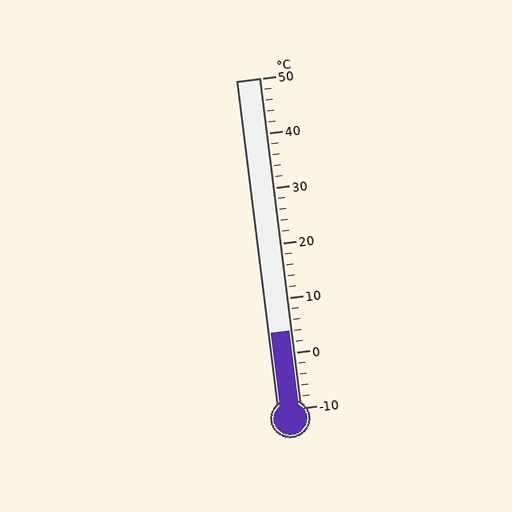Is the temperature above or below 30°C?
The temperature is below 30°C.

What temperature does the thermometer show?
The thermometer shows approximately 4°C.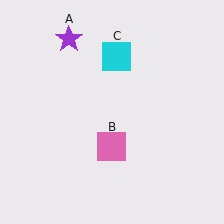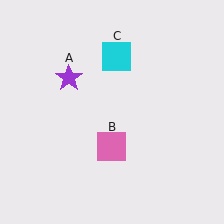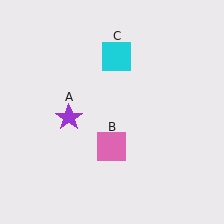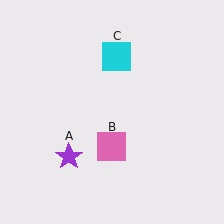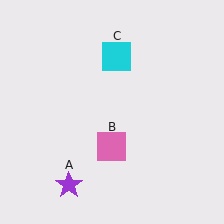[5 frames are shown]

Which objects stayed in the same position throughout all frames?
Pink square (object B) and cyan square (object C) remained stationary.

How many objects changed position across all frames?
1 object changed position: purple star (object A).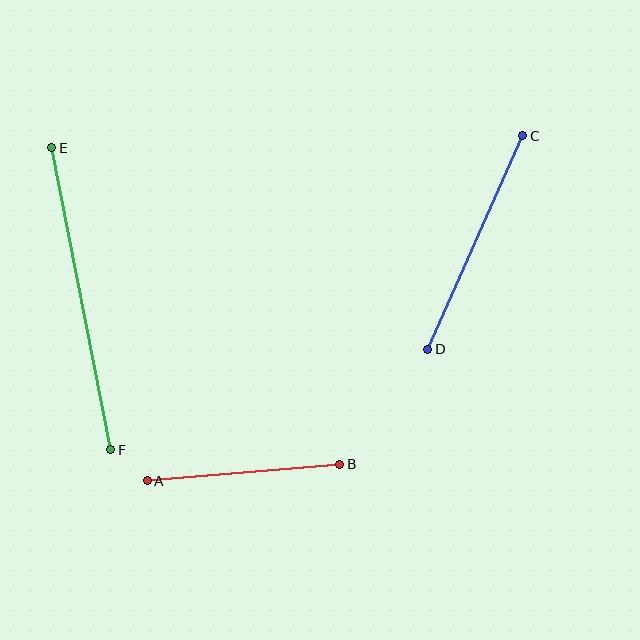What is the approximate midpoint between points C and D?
The midpoint is at approximately (475, 242) pixels.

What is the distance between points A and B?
The distance is approximately 193 pixels.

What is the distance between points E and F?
The distance is approximately 308 pixels.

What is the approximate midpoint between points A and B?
The midpoint is at approximately (243, 473) pixels.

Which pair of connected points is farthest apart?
Points E and F are farthest apart.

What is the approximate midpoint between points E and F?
The midpoint is at approximately (81, 299) pixels.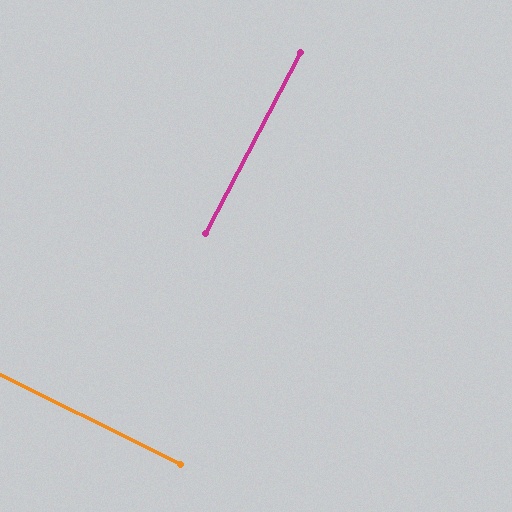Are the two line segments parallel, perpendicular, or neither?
Perpendicular — they meet at approximately 88°.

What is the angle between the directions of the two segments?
Approximately 88 degrees.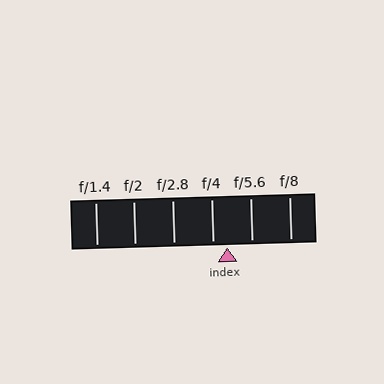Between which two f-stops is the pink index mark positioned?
The index mark is between f/4 and f/5.6.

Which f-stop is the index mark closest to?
The index mark is closest to f/4.